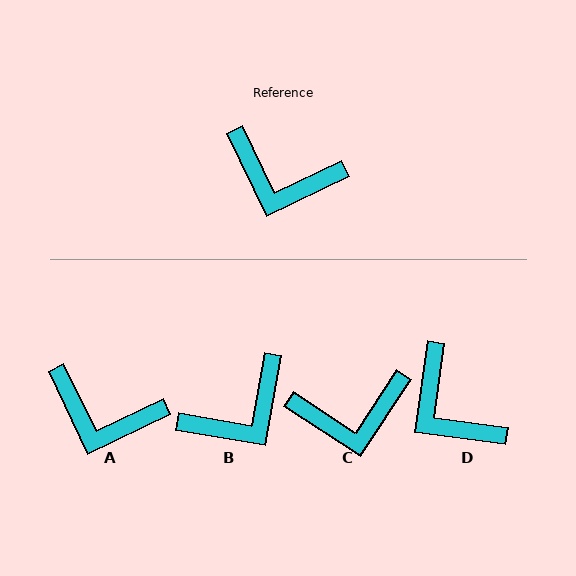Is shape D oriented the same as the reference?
No, it is off by about 33 degrees.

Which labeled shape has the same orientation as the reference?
A.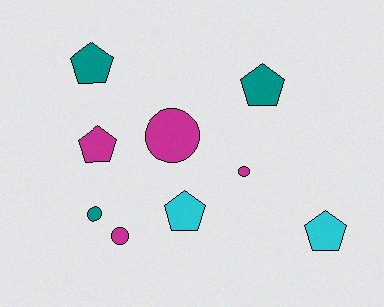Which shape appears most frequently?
Pentagon, with 5 objects.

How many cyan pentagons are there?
There are 2 cyan pentagons.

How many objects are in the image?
There are 9 objects.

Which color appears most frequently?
Magenta, with 4 objects.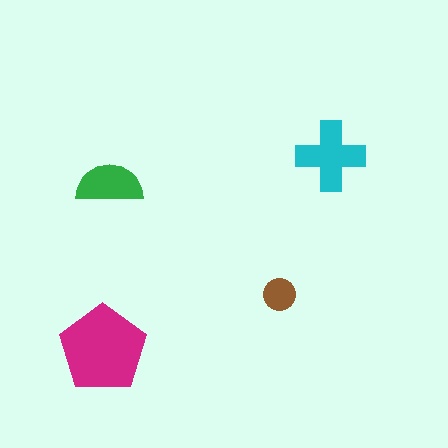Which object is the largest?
The magenta pentagon.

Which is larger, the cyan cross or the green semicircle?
The cyan cross.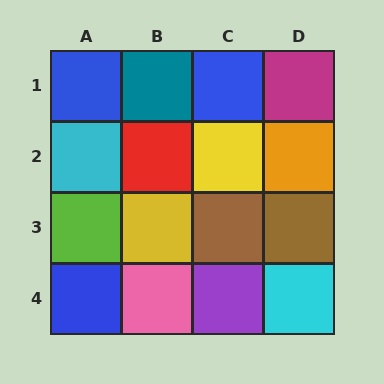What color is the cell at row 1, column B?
Teal.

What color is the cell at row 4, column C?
Purple.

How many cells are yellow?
2 cells are yellow.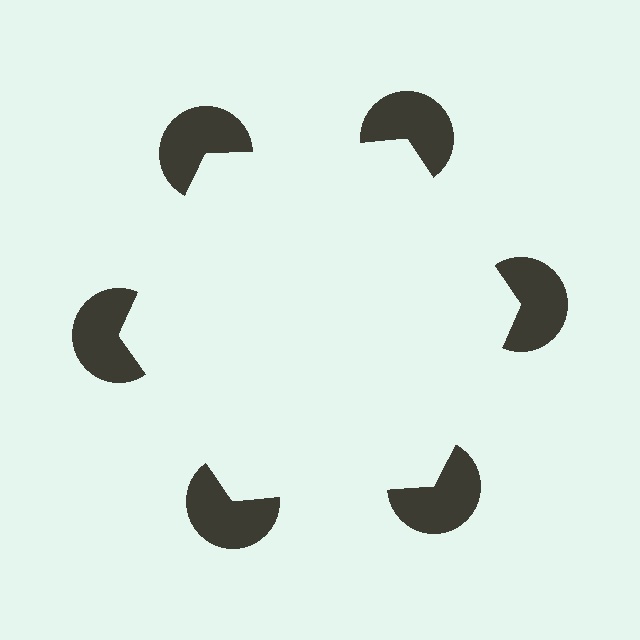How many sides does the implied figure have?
6 sides.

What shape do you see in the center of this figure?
An illusory hexagon — its edges are inferred from the aligned wedge cuts in the pac-man discs, not physically drawn.